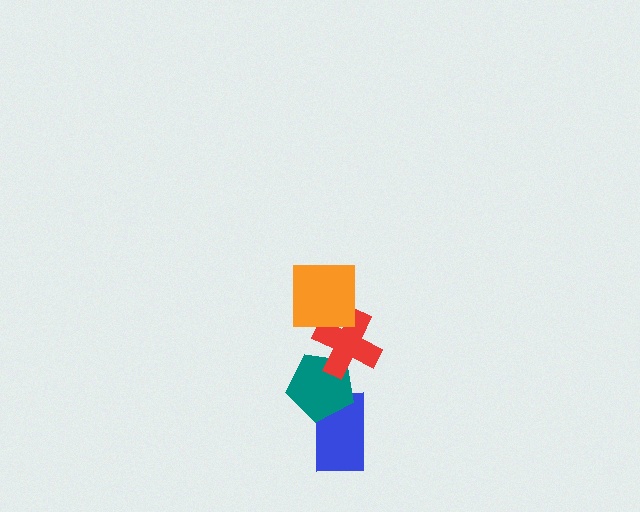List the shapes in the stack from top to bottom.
From top to bottom: the orange square, the red cross, the teal pentagon, the blue rectangle.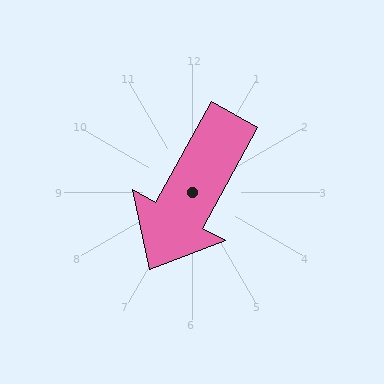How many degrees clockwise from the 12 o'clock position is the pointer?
Approximately 209 degrees.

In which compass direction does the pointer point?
Southwest.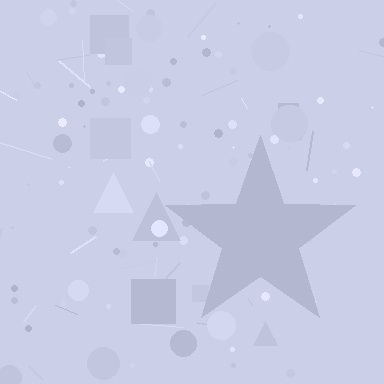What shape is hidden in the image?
A star is hidden in the image.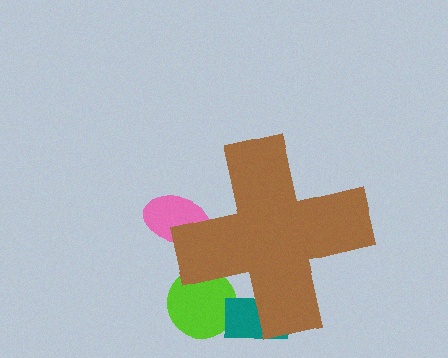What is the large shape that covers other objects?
A brown cross.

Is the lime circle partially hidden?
Yes, the lime circle is partially hidden behind the brown cross.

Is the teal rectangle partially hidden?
Yes, the teal rectangle is partially hidden behind the brown cross.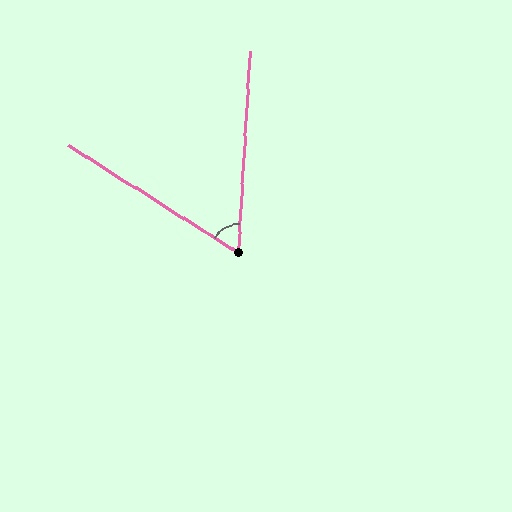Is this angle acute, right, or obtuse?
It is acute.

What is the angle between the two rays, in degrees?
Approximately 61 degrees.